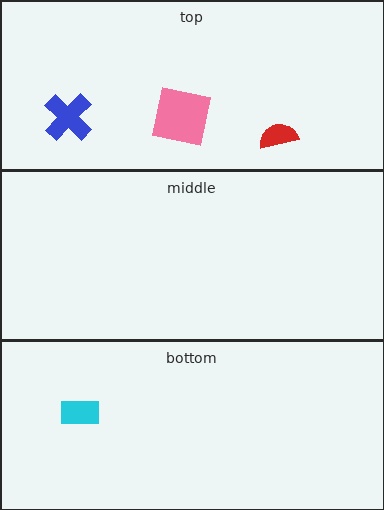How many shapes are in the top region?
3.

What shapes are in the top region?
The red semicircle, the pink square, the blue cross.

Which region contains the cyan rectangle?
The bottom region.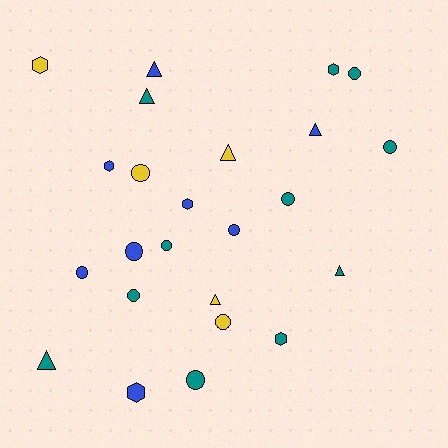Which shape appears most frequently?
Circle, with 11 objects.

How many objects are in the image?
There are 24 objects.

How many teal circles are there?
There are 6 teal circles.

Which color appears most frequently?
Teal, with 11 objects.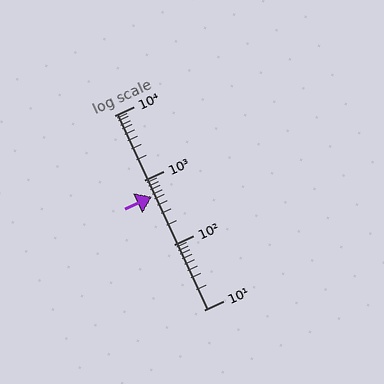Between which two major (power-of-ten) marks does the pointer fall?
The pointer is between 100 and 1000.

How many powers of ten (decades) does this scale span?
The scale spans 3 decades, from 10 to 10000.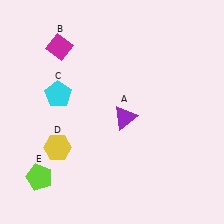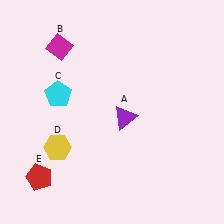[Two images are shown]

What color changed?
The pentagon (E) changed from lime in Image 1 to red in Image 2.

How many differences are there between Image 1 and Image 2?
There is 1 difference between the two images.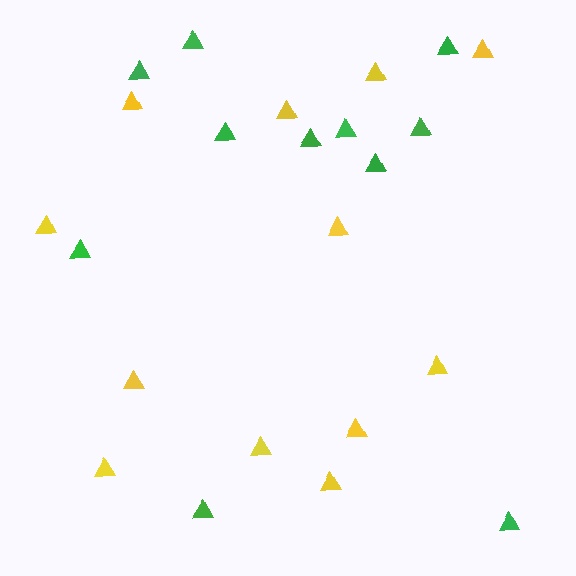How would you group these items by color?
There are 2 groups: one group of yellow triangles (12) and one group of green triangles (11).